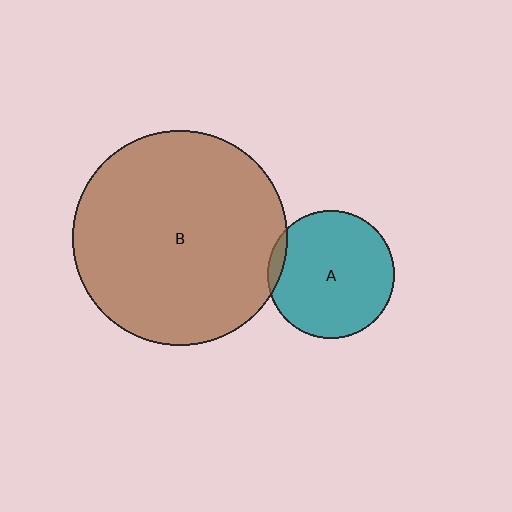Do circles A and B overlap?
Yes.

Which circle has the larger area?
Circle B (brown).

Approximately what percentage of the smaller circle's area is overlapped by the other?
Approximately 5%.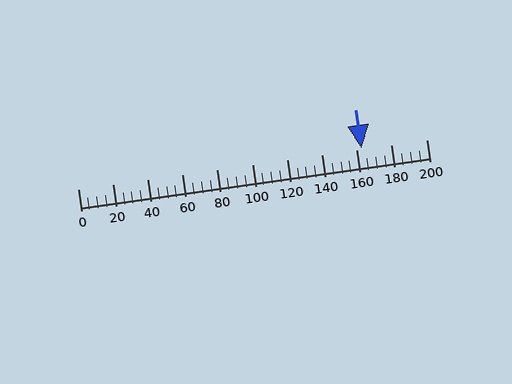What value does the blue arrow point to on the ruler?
The blue arrow points to approximately 163.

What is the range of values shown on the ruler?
The ruler shows values from 0 to 200.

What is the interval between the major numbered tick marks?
The major tick marks are spaced 20 units apart.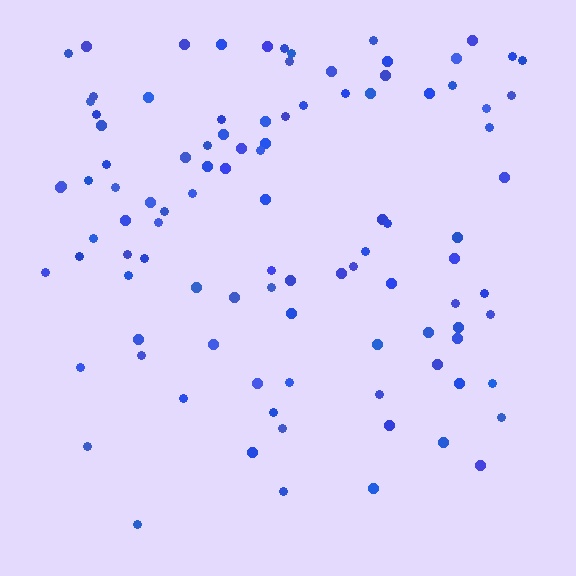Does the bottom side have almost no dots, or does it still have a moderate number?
Still a moderate number, just noticeably fewer than the top.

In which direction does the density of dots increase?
From bottom to top, with the top side densest.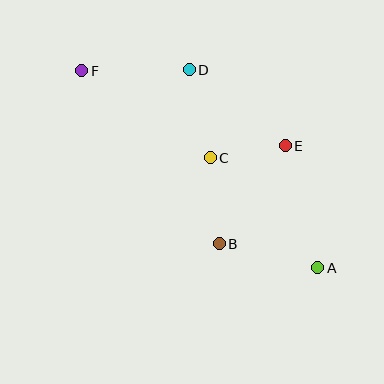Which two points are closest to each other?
Points C and E are closest to each other.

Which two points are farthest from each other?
Points A and F are farthest from each other.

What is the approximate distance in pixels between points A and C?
The distance between A and C is approximately 154 pixels.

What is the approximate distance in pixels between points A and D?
The distance between A and D is approximately 236 pixels.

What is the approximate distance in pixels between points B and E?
The distance between B and E is approximately 119 pixels.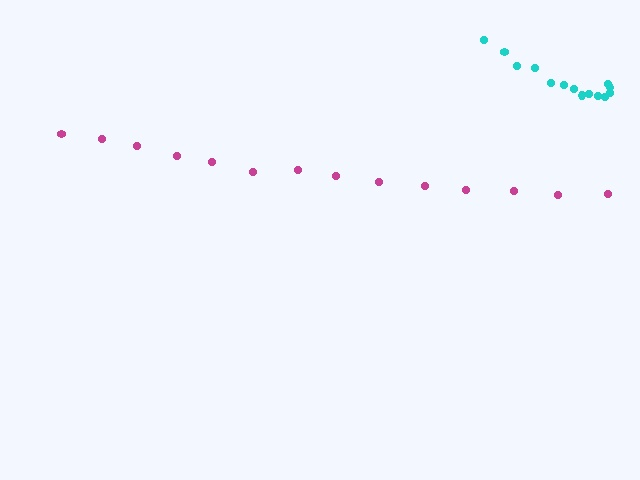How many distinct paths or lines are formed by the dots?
There are 2 distinct paths.